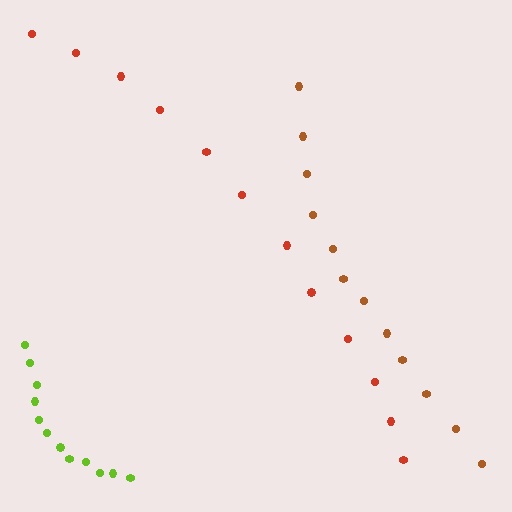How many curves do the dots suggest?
There are 3 distinct paths.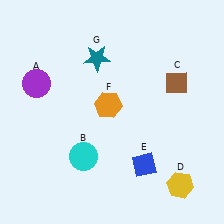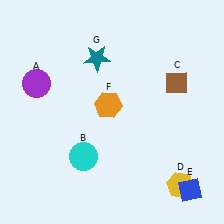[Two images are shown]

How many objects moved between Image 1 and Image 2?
1 object moved between the two images.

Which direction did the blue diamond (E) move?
The blue diamond (E) moved right.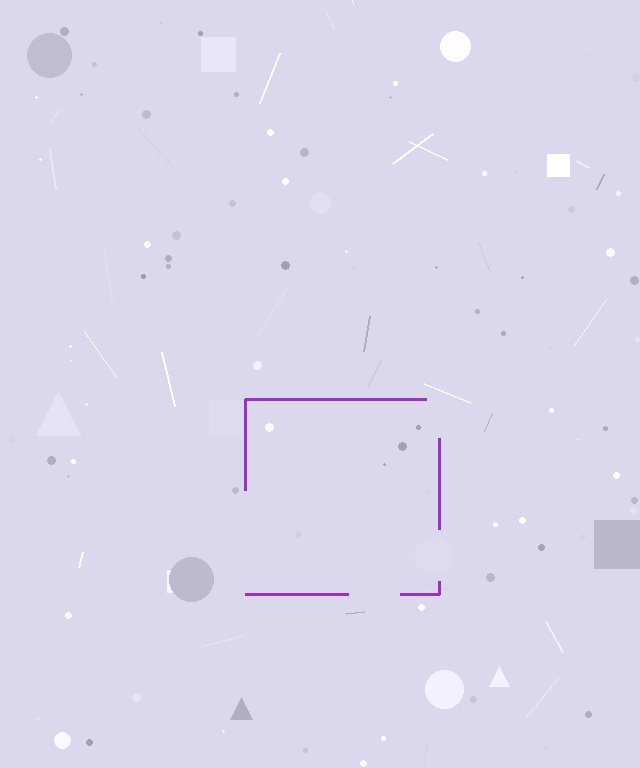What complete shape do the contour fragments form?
The contour fragments form a square.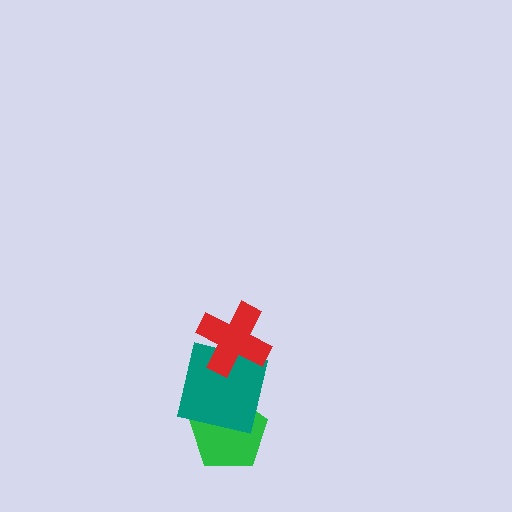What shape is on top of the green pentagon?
The teal square is on top of the green pentagon.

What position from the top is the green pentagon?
The green pentagon is 3rd from the top.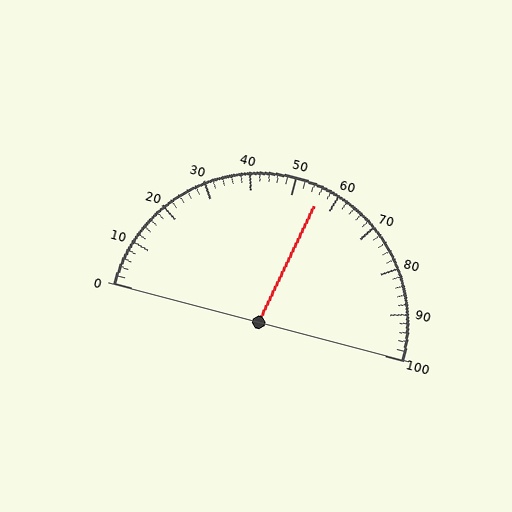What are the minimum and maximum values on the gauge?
The gauge ranges from 0 to 100.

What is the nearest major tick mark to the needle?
The nearest major tick mark is 60.